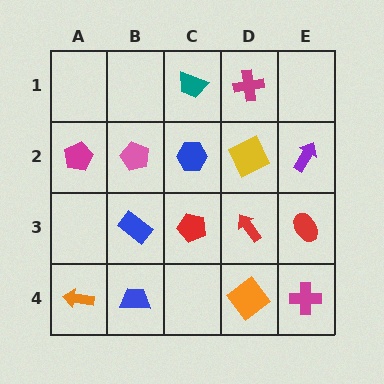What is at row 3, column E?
A red ellipse.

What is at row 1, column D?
A magenta cross.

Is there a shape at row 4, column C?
No, that cell is empty.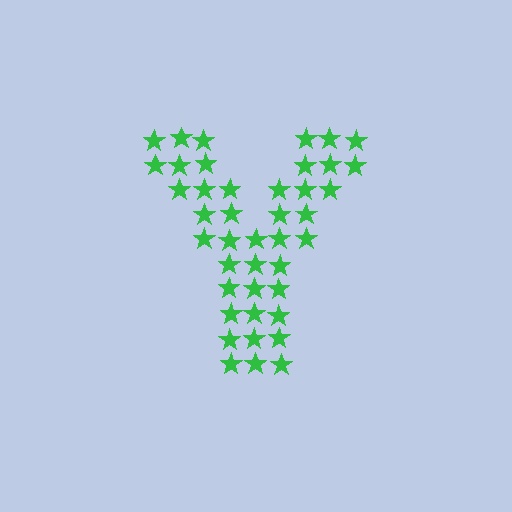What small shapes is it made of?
It is made of small stars.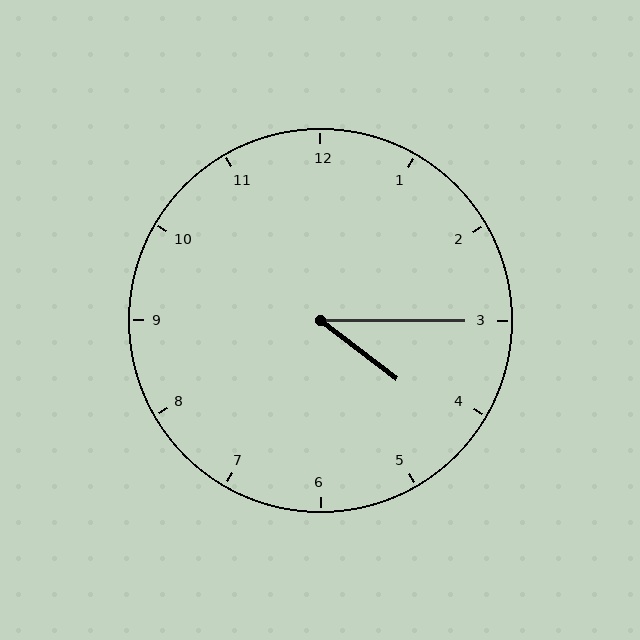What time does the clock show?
4:15.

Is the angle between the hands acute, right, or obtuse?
It is acute.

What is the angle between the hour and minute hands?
Approximately 38 degrees.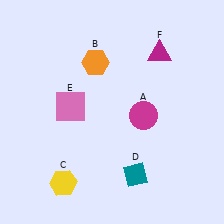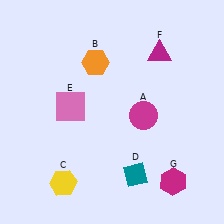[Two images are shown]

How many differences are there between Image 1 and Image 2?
There is 1 difference between the two images.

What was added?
A magenta hexagon (G) was added in Image 2.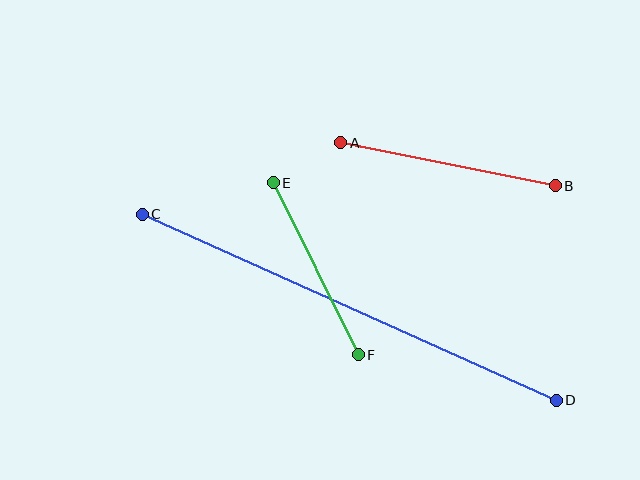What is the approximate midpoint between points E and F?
The midpoint is at approximately (316, 269) pixels.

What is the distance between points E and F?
The distance is approximately 192 pixels.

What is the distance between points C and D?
The distance is approximately 454 pixels.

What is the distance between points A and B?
The distance is approximately 219 pixels.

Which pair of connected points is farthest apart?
Points C and D are farthest apart.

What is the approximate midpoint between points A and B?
The midpoint is at approximately (448, 164) pixels.